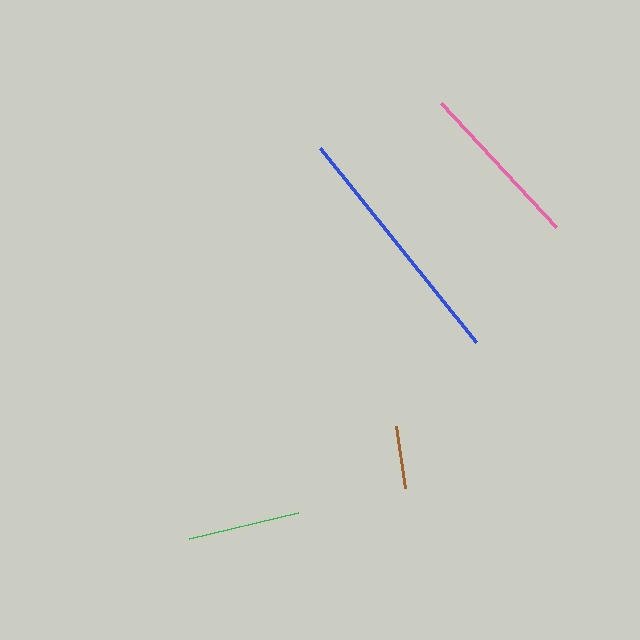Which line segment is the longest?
The blue line is the longest at approximately 249 pixels.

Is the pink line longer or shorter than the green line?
The pink line is longer than the green line.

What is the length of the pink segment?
The pink segment is approximately 170 pixels long.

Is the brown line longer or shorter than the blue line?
The blue line is longer than the brown line.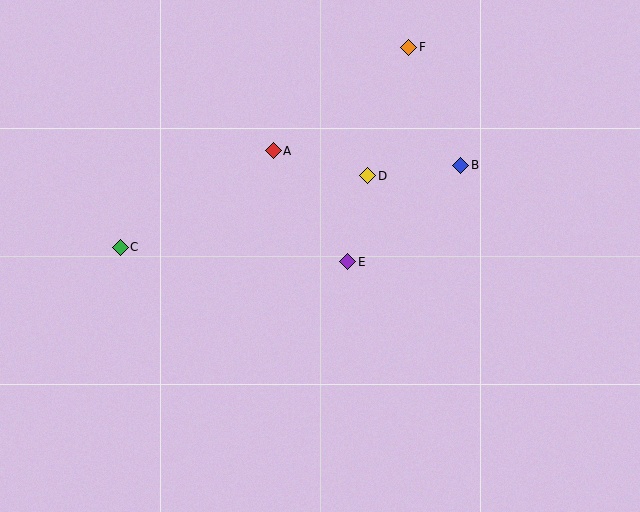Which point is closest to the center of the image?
Point E at (348, 262) is closest to the center.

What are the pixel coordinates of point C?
Point C is at (120, 247).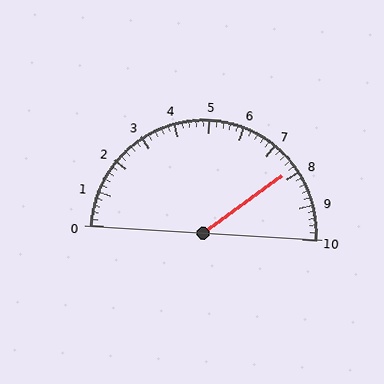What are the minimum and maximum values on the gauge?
The gauge ranges from 0 to 10.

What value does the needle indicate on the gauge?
The needle indicates approximately 7.8.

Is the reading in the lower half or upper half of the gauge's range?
The reading is in the upper half of the range (0 to 10).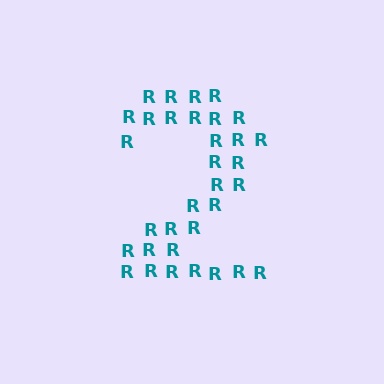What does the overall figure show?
The overall figure shows the digit 2.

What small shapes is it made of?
It is made of small letter R's.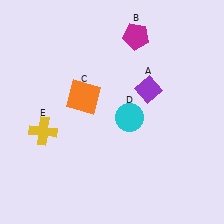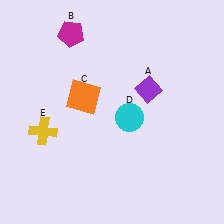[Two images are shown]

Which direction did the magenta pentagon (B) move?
The magenta pentagon (B) moved left.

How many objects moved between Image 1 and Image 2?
1 object moved between the two images.